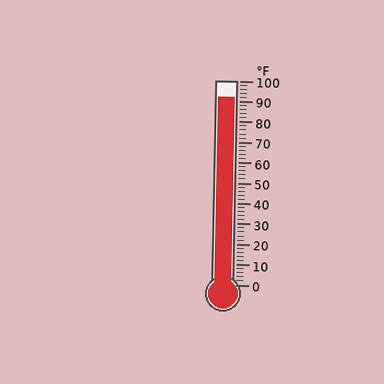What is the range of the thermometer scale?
The thermometer scale ranges from 0°F to 100°F.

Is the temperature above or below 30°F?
The temperature is above 30°F.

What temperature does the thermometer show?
The thermometer shows approximately 92°F.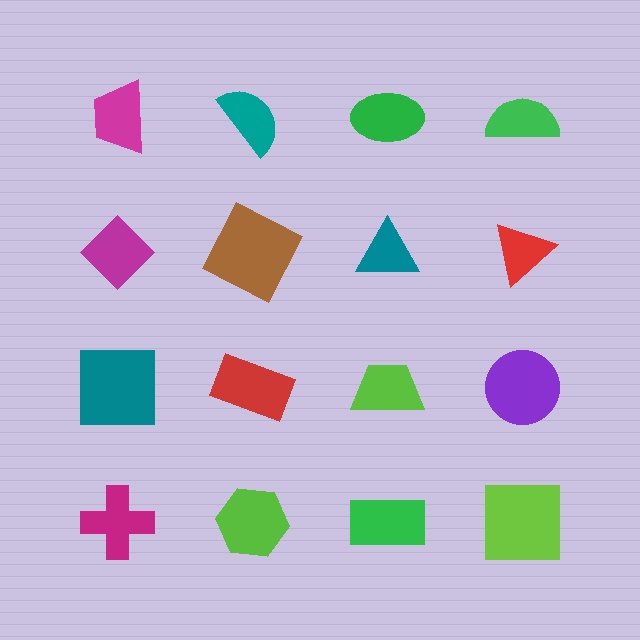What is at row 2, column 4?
A red triangle.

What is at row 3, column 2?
A red rectangle.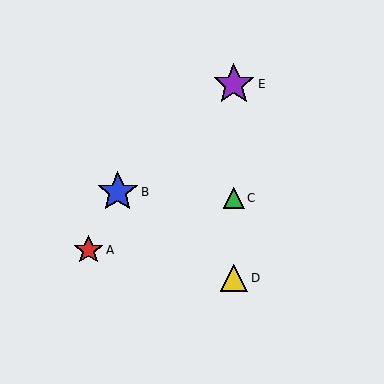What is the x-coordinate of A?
Object A is at x≈88.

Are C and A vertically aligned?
No, C is at x≈234 and A is at x≈88.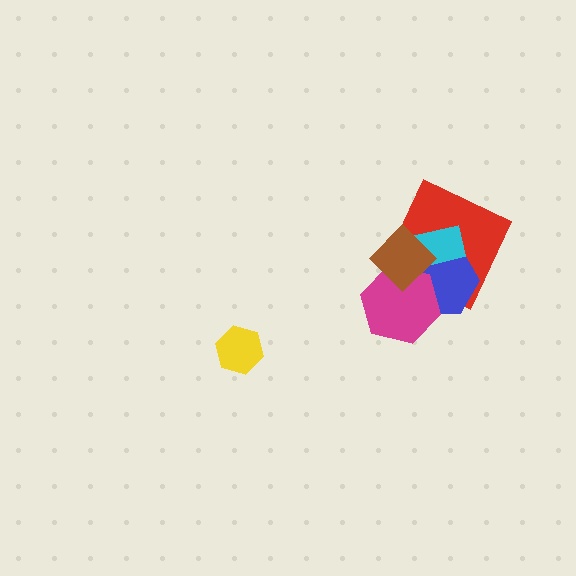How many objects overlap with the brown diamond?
4 objects overlap with the brown diamond.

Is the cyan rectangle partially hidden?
Yes, it is partially covered by another shape.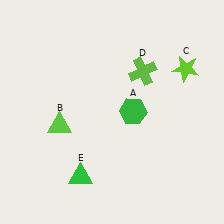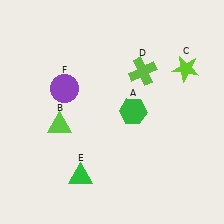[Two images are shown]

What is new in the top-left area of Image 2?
A purple circle (F) was added in the top-left area of Image 2.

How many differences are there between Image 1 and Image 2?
There is 1 difference between the two images.